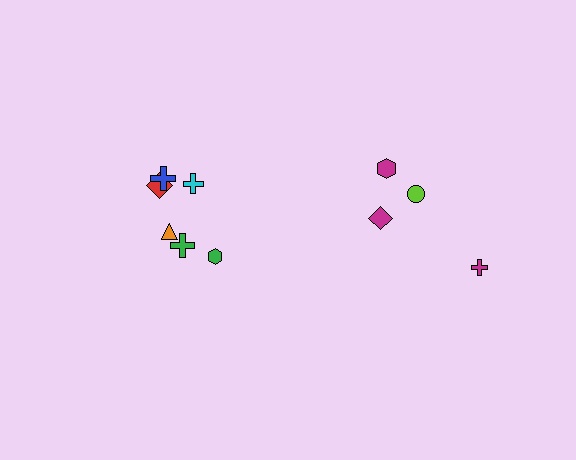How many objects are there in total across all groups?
There are 10 objects.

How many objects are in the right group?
There are 4 objects.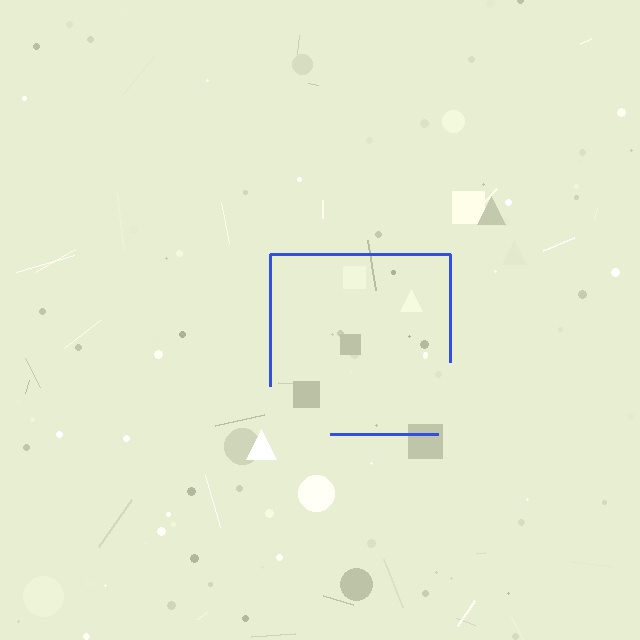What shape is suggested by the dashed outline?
The dashed outline suggests a square.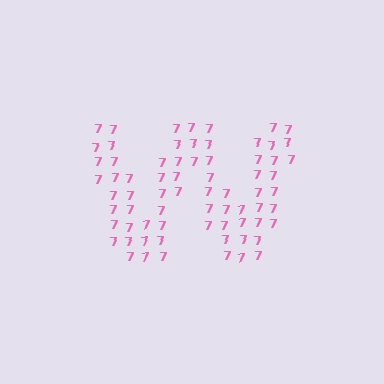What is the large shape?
The large shape is the letter W.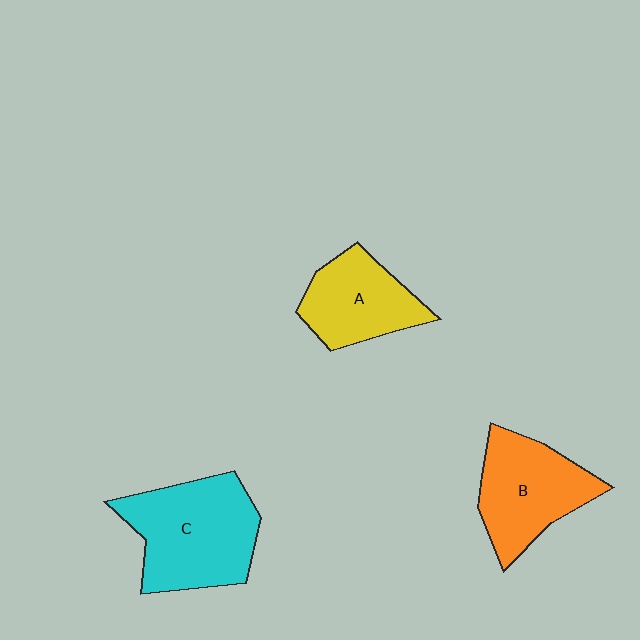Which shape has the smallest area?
Shape A (yellow).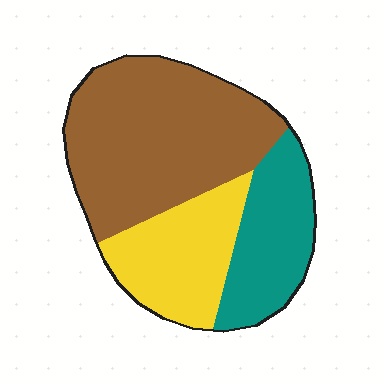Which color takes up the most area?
Brown, at roughly 50%.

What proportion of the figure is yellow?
Yellow takes up about one quarter (1/4) of the figure.